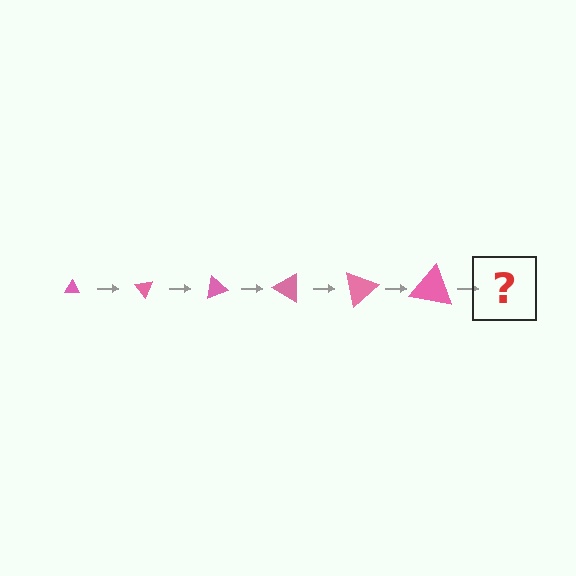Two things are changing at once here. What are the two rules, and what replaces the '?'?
The two rules are that the triangle grows larger each step and it rotates 50 degrees each step. The '?' should be a triangle, larger than the previous one and rotated 300 degrees from the start.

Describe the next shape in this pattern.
It should be a triangle, larger than the previous one and rotated 300 degrees from the start.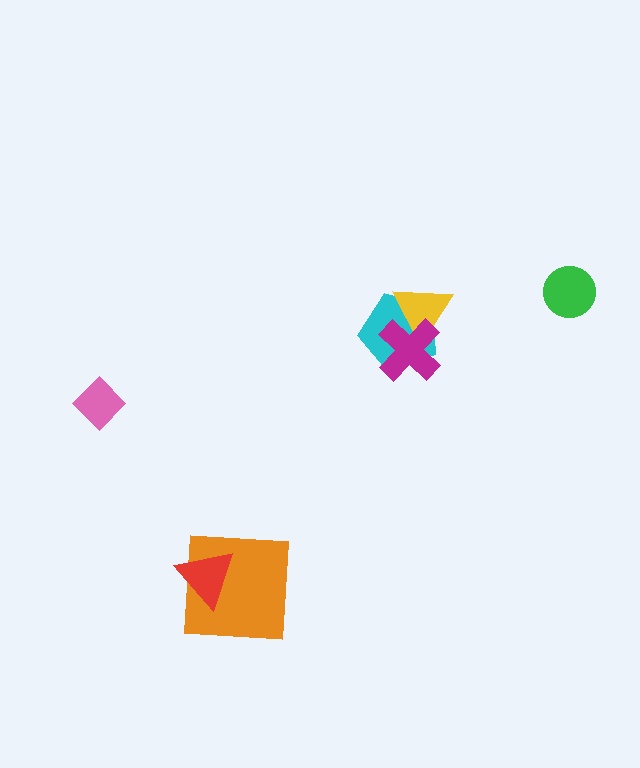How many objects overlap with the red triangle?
1 object overlaps with the red triangle.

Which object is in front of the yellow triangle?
The magenta cross is in front of the yellow triangle.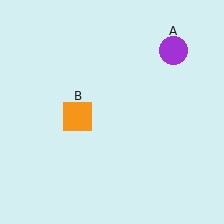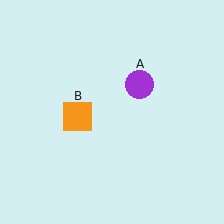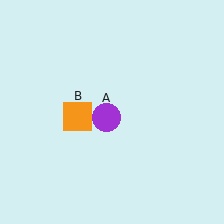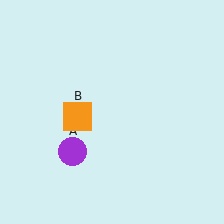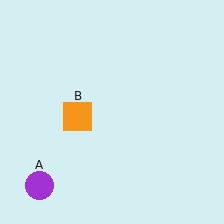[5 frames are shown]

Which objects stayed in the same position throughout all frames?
Orange square (object B) remained stationary.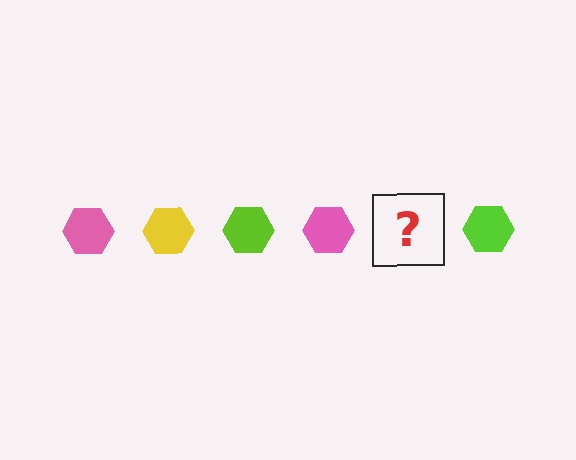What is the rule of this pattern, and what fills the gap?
The rule is that the pattern cycles through pink, yellow, lime hexagons. The gap should be filled with a yellow hexagon.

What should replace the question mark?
The question mark should be replaced with a yellow hexagon.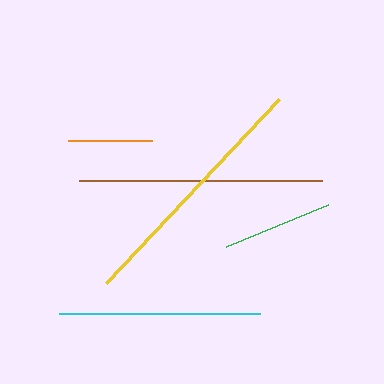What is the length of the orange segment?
The orange segment is approximately 84 pixels long.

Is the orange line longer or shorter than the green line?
The green line is longer than the orange line.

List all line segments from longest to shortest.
From longest to shortest: yellow, brown, cyan, green, orange.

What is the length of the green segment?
The green segment is approximately 110 pixels long.